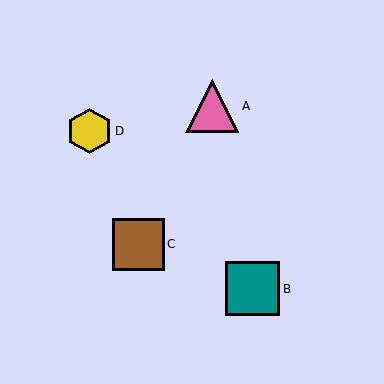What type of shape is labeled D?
Shape D is a yellow hexagon.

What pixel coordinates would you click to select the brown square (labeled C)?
Click at (138, 244) to select the brown square C.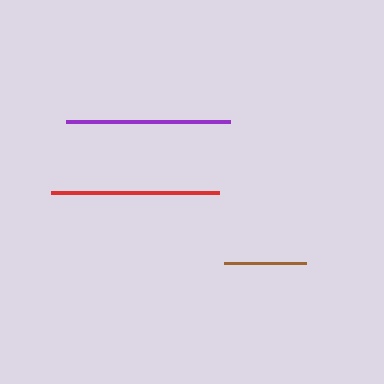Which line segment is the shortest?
The brown line is the shortest at approximately 83 pixels.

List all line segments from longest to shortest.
From longest to shortest: red, purple, brown.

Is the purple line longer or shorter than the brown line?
The purple line is longer than the brown line.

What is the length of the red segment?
The red segment is approximately 167 pixels long.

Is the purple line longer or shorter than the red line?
The red line is longer than the purple line.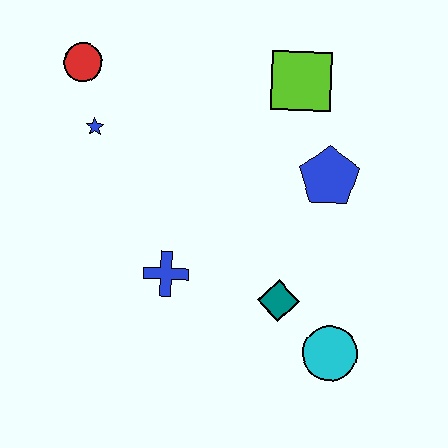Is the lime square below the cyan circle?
No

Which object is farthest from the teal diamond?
The red circle is farthest from the teal diamond.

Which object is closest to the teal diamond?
The cyan circle is closest to the teal diamond.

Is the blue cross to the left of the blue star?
No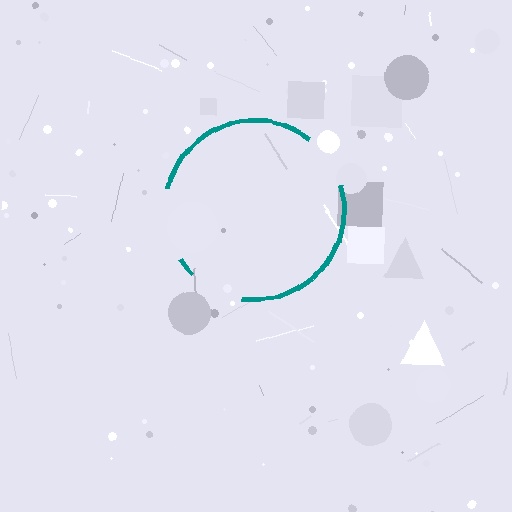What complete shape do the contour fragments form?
The contour fragments form a circle.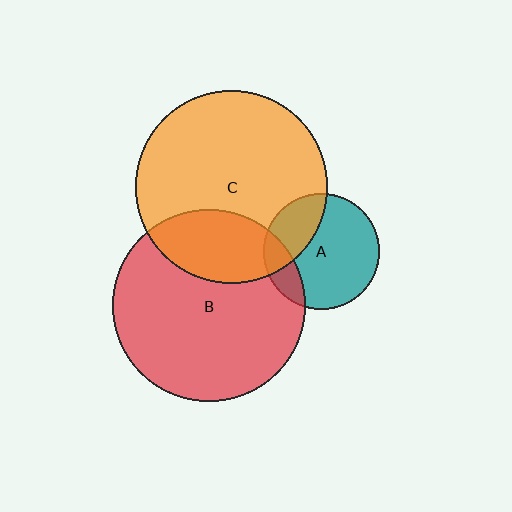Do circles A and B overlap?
Yes.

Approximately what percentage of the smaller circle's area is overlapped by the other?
Approximately 15%.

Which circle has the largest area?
Circle B (red).